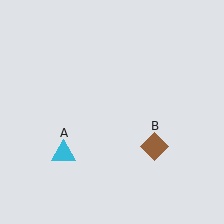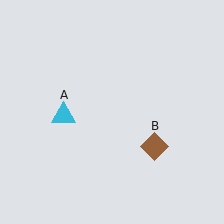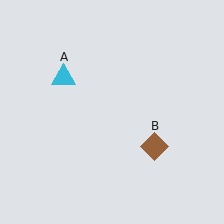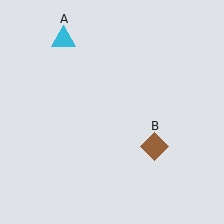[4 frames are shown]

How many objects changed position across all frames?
1 object changed position: cyan triangle (object A).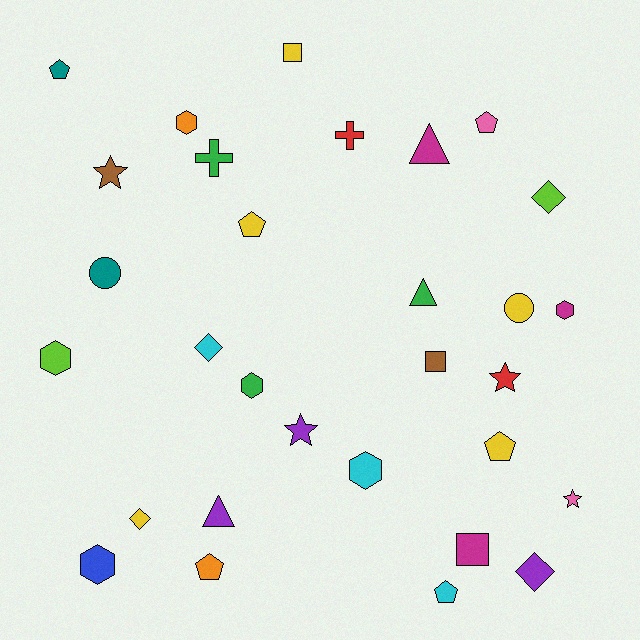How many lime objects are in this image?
There are 2 lime objects.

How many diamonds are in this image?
There are 4 diamonds.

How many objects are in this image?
There are 30 objects.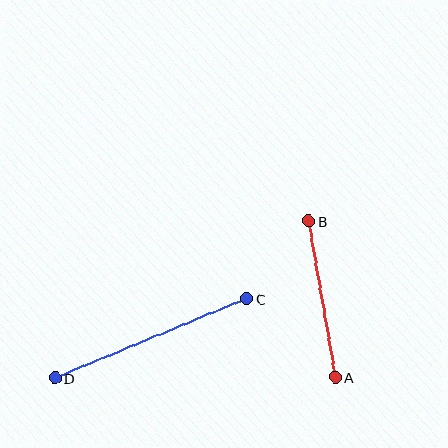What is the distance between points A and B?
The distance is approximately 158 pixels.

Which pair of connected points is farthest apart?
Points C and D are farthest apart.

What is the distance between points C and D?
The distance is approximately 208 pixels.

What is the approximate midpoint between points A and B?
The midpoint is at approximately (322, 299) pixels.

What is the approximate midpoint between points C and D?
The midpoint is at approximately (151, 338) pixels.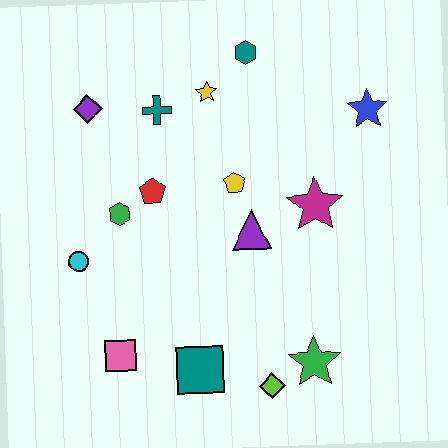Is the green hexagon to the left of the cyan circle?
No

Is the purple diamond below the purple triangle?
No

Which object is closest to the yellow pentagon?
The purple triangle is closest to the yellow pentagon.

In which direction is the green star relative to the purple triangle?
The green star is below the purple triangle.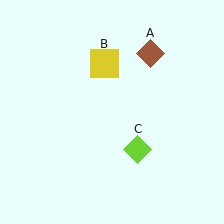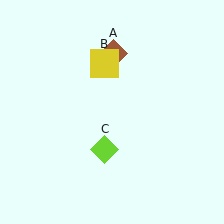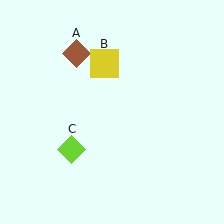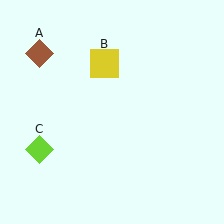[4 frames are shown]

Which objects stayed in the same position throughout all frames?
Yellow square (object B) remained stationary.